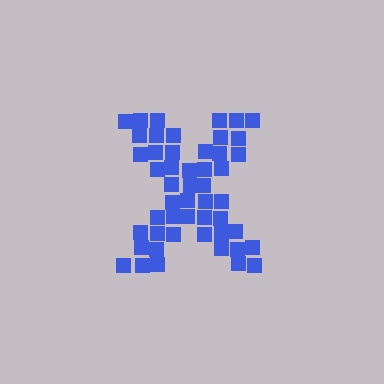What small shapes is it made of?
It is made of small squares.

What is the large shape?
The large shape is the letter X.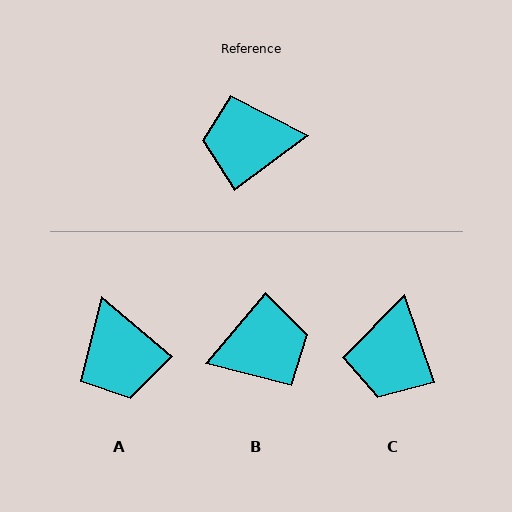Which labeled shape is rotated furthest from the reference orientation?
B, about 167 degrees away.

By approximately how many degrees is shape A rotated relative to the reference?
Approximately 103 degrees counter-clockwise.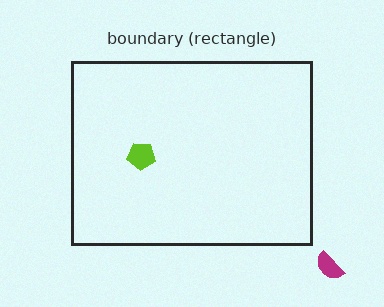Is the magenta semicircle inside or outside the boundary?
Outside.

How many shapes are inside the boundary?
1 inside, 1 outside.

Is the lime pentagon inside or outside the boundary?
Inside.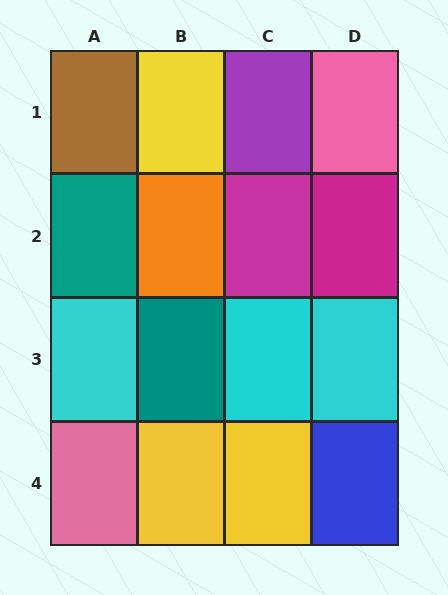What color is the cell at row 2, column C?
Magenta.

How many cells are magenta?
2 cells are magenta.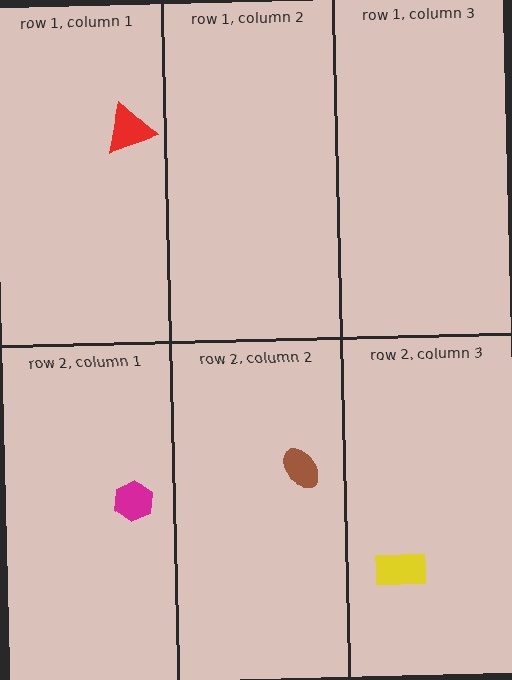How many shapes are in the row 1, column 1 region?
1.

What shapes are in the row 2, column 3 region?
The yellow rectangle.